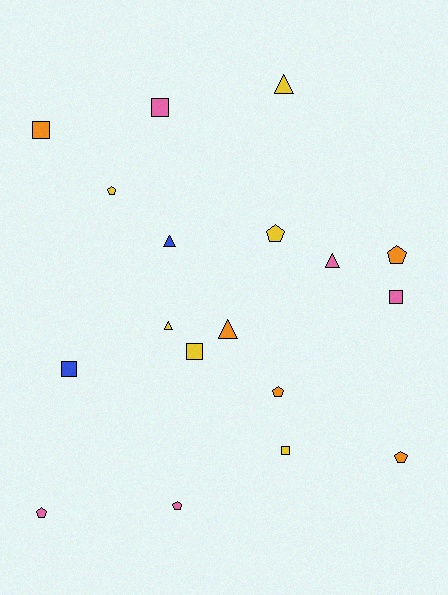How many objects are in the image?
There are 18 objects.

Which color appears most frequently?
Yellow, with 6 objects.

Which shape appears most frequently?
Pentagon, with 7 objects.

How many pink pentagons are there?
There are 2 pink pentagons.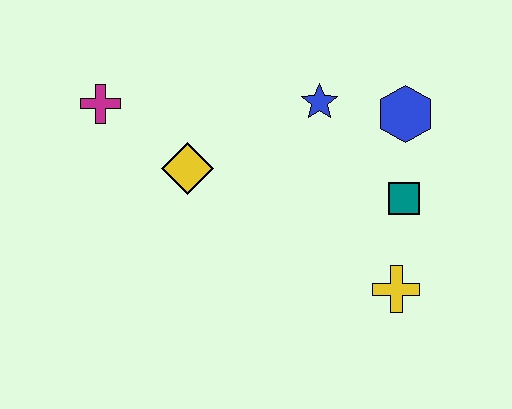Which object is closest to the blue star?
The blue hexagon is closest to the blue star.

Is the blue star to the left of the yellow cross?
Yes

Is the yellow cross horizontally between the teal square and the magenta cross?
Yes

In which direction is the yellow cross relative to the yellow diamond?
The yellow cross is to the right of the yellow diamond.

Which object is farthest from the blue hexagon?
The magenta cross is farthest from the blue hexagon.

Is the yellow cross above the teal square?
No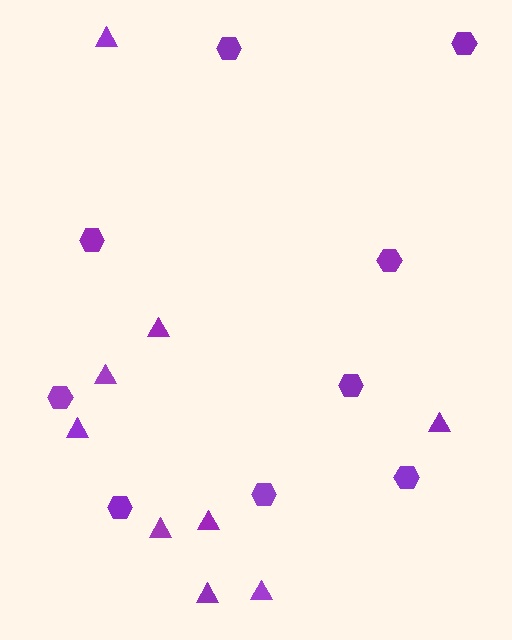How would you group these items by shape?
There are 2 groups: one group of hexagons (9) and one group of triangles (9).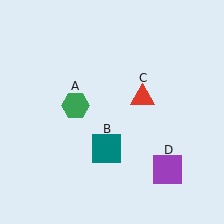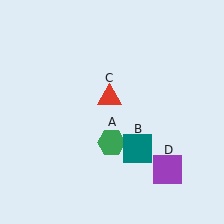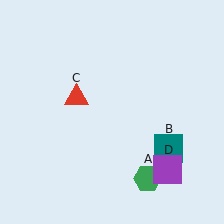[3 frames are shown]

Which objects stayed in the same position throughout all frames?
Purple square (object D) remained stationary.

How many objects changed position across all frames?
3 objects changed position: green hexagon (object A), teal square (object B), red triangle (object C).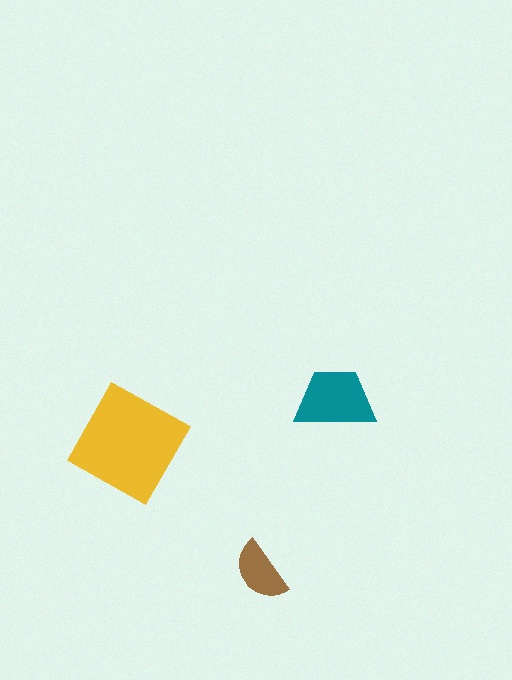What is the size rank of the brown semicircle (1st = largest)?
3rd.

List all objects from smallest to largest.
The brown semicircle, the teal trapezoid, the yellow diamond.